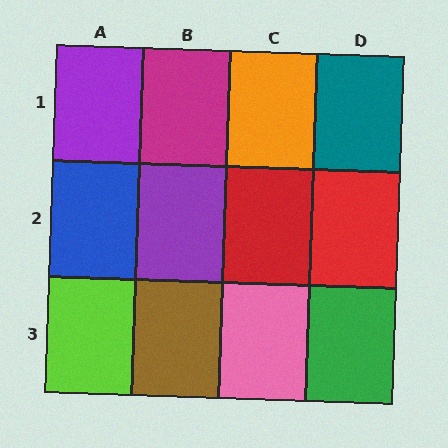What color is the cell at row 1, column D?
Teal.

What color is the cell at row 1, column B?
Magenta.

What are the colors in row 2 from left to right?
Blue, purple, red, red.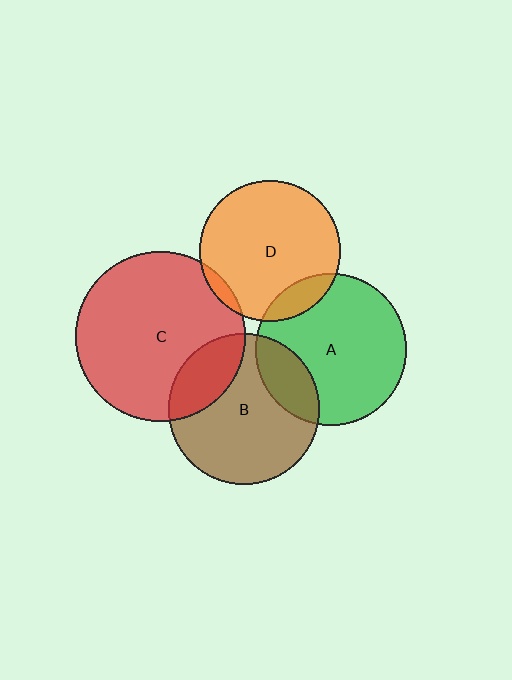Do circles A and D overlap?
Yes.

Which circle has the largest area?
Circle C (red).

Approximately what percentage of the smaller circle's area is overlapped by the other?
Approximately 10%.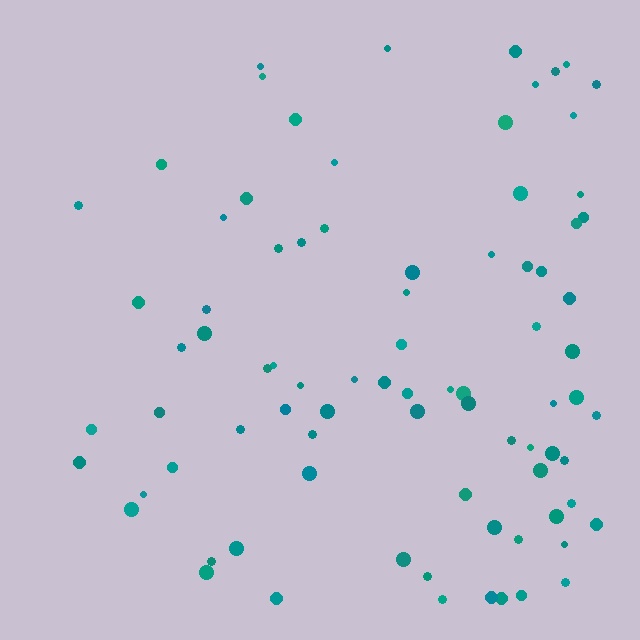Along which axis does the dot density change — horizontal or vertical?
Horizontal.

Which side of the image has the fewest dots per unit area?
The left.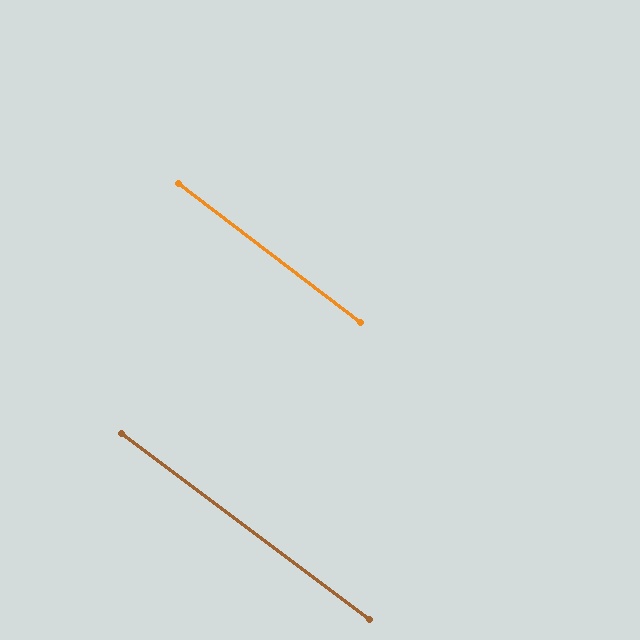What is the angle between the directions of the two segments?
Approximately 1 degree.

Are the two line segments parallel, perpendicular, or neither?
Parallel — their directions differ by only 0.6°.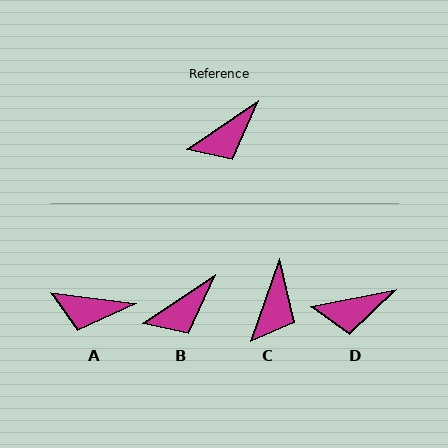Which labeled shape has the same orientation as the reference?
B.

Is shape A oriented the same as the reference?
No, it is off by about 42 degrees.